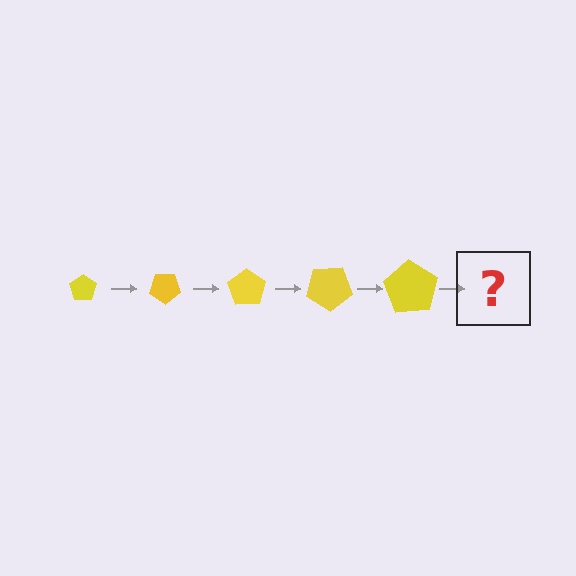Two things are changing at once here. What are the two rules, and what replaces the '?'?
The two rules are that the pentagon grows larger each step and it rotates 35 degrees each step. The '?' should be a pentagon, larger than the previous one and rotated 175 degrees from the start.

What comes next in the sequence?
The next element should be a pentagon, larger than the previous one and rotated 175 degrees from the start.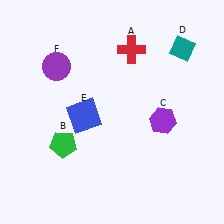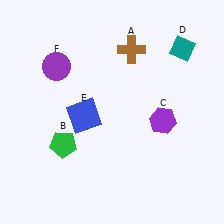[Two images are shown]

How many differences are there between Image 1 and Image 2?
There is 1 difference between the two images.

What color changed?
The cross (A) changed from red in Image 1 to brown in Image 2.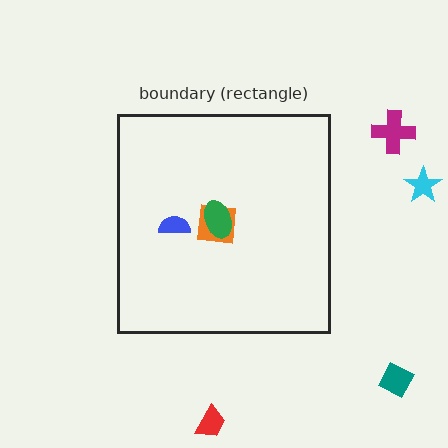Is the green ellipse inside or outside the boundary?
Inside.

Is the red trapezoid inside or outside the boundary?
Outside.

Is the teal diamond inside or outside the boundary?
Outside.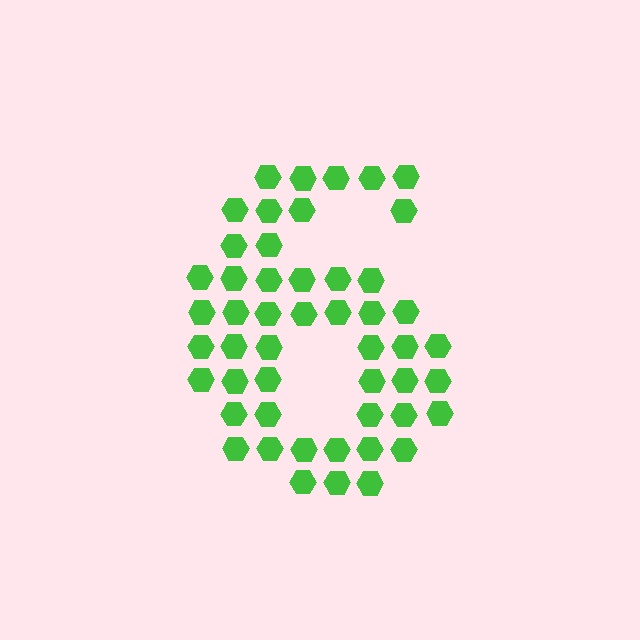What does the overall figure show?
The overall figure shows the digit 6.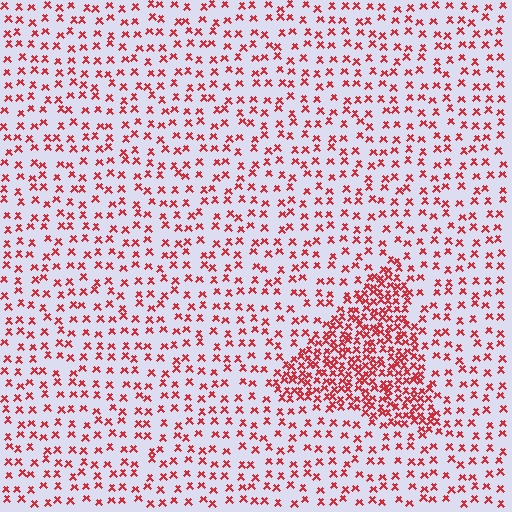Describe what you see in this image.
The image contains small red elements arranged at two different densities. A triangle-shaped region is visible where the elements are more densely packed than the surrounding area.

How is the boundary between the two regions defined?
The boundary is defined by a change in element density (approximately 2.6x ratio). All elements are the same color, size, and shape.